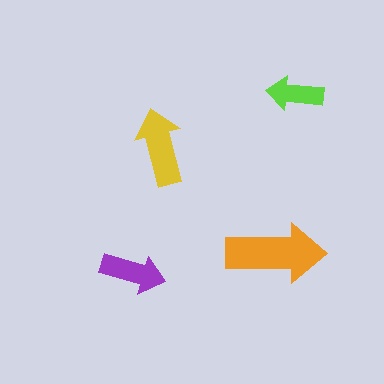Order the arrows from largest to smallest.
the orange one, the yellow one, the purple one, the lime one.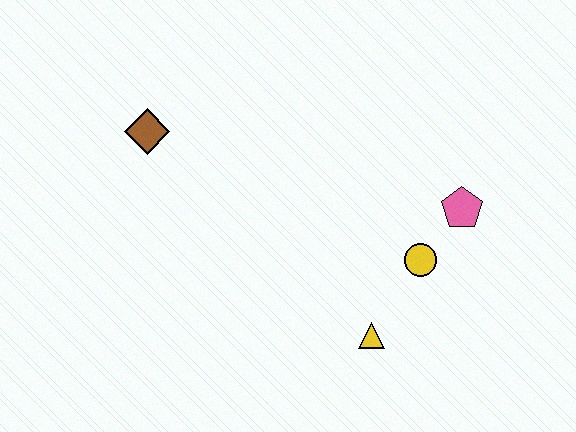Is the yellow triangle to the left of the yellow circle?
Yes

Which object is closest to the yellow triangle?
The yellow circle is closest to the yellow triangle.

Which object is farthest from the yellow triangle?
The brown diamond is farthest from the yellow triangle.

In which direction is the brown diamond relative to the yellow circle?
The brown diamond is to the left of the yellow circle.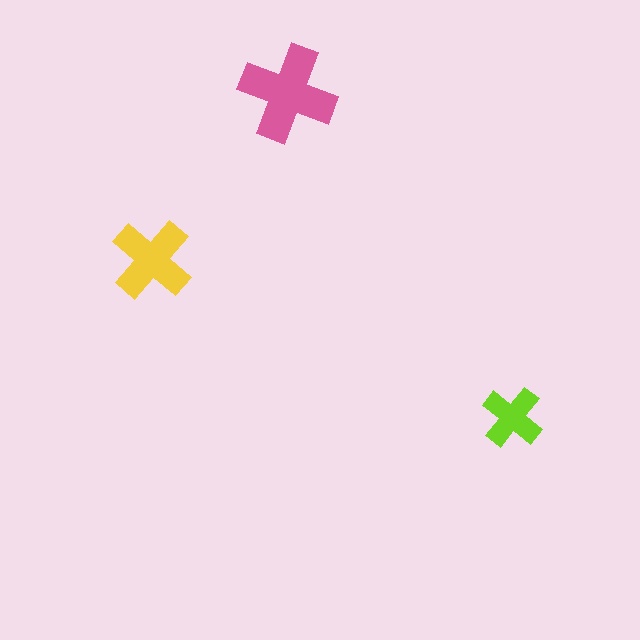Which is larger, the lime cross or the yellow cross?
The yellow one.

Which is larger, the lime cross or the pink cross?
The pink one.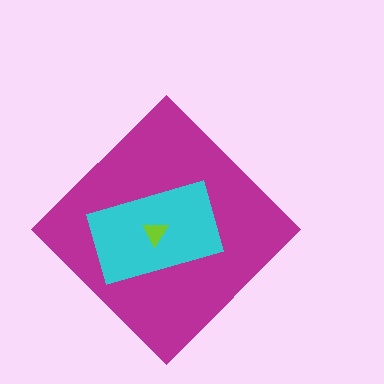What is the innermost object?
The lime triangle.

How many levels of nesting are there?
3.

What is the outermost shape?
The magenta diamond.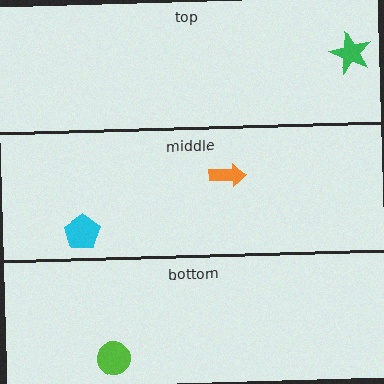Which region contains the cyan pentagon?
The middle region.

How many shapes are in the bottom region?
1.